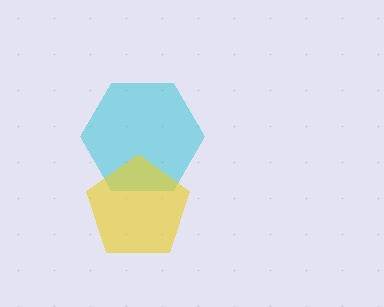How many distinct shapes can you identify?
There are 2 distinct shapes: a cyan hexagon, a yellow pentagon.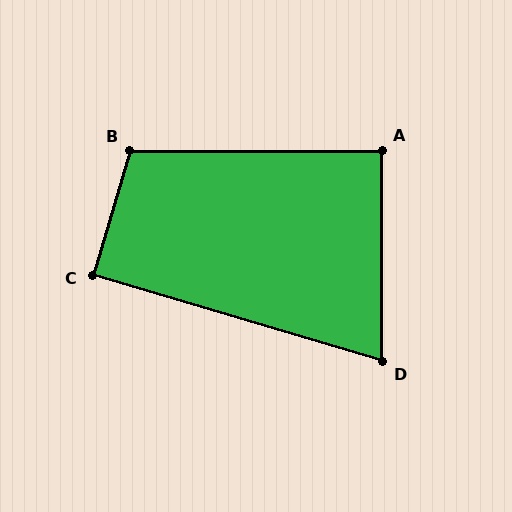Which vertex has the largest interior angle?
B, at approximately 106 degrees.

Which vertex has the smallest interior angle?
D, at approximately 74 degrees.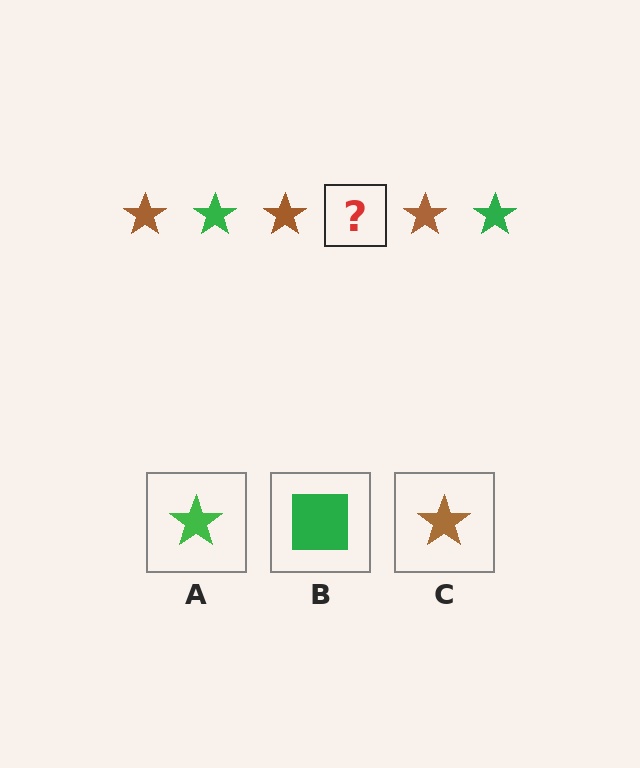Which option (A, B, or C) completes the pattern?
A.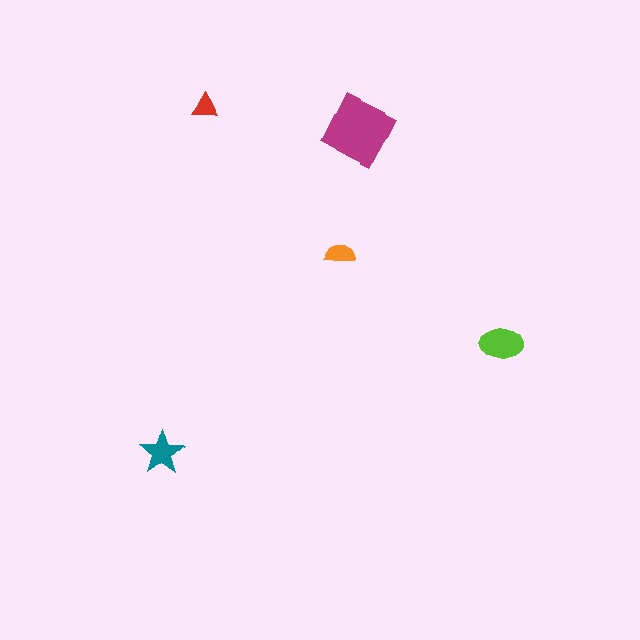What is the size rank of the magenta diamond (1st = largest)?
1st.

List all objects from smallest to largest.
The red triangle, the orange semicircle, the teal star, the lime ellipse, the magenta diamond.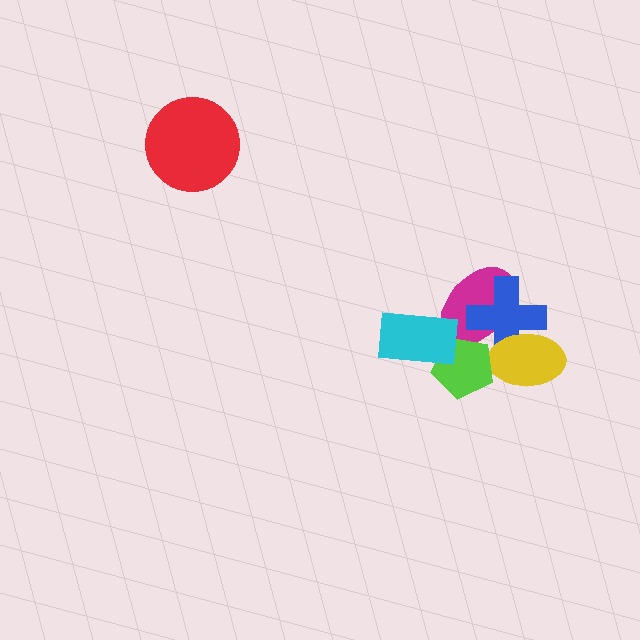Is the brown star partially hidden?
Yes, it is partially covered by another shape.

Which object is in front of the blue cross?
The yellow ellipse is in front of the blue cross.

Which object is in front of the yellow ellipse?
The lime pentagon is in front of the yellow ellipse.